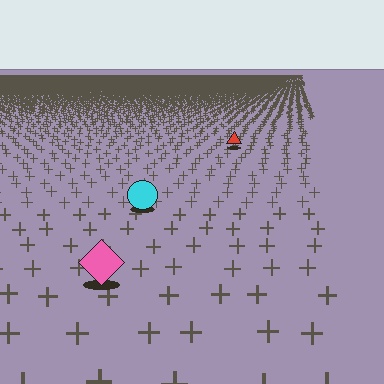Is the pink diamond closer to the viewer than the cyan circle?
Yes. The pink diamond is closer — you can tell from the texture gradient: the ground texture is coarser near it.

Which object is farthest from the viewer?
The red triangle is farthest from the viewer. It appears smaller and the ground texture around it is denser.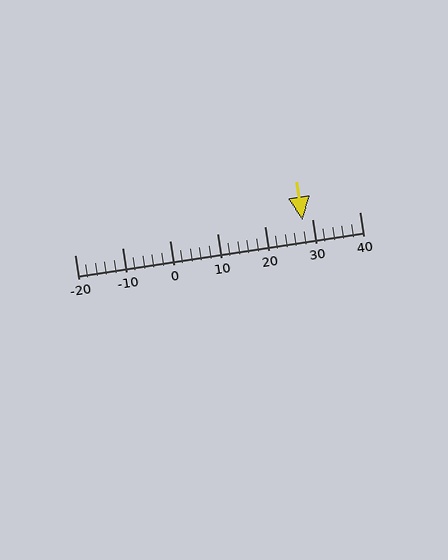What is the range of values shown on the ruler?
The ruler shows values from -20 to 40.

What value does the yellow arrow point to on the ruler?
The yellow arrow points to approximately 28.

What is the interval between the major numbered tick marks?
The major tick marks are spaced 10 units apart.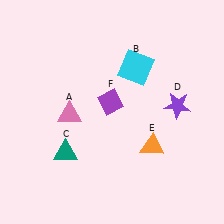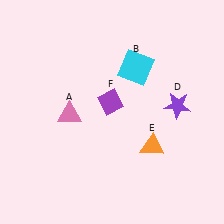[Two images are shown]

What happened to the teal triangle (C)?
The teal triangle (C) was removed in Image 2. It was in the bottom-left area of Image 1.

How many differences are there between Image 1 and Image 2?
There is 1 difference between the two images.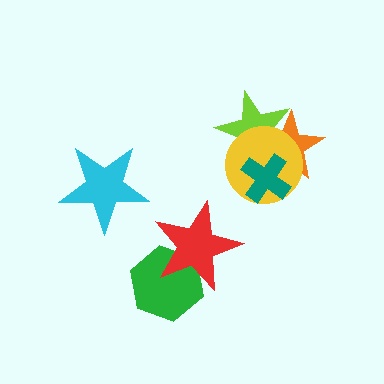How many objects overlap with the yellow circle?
3 objects overlap with the yellow circle.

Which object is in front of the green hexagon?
The red star is in front of the green hexagon.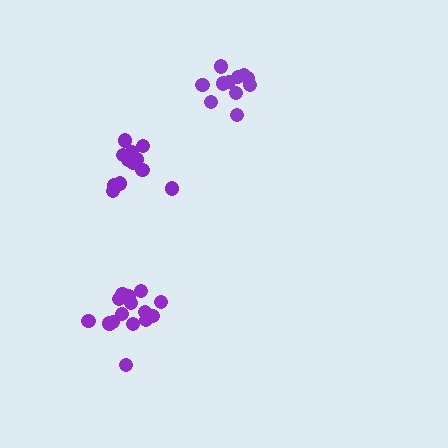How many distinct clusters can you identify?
There are 3 distinct clusters.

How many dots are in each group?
Group 1: 11 dots, Group 2: 17 dots, Group 3: 12 dots (40 total).